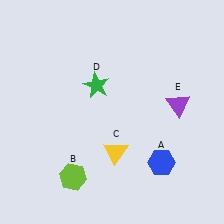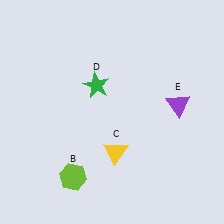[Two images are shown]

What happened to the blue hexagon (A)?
The blue hexagon (A) was removed in Image 2. It was in the bottom-right area of Image 1.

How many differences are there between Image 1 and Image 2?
There is 1 difference between the two images.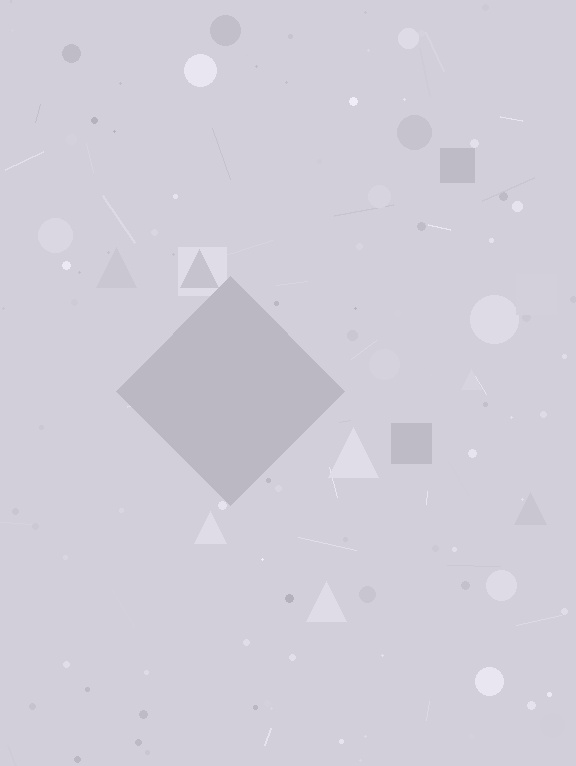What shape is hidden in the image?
A diamond is hidden in the image.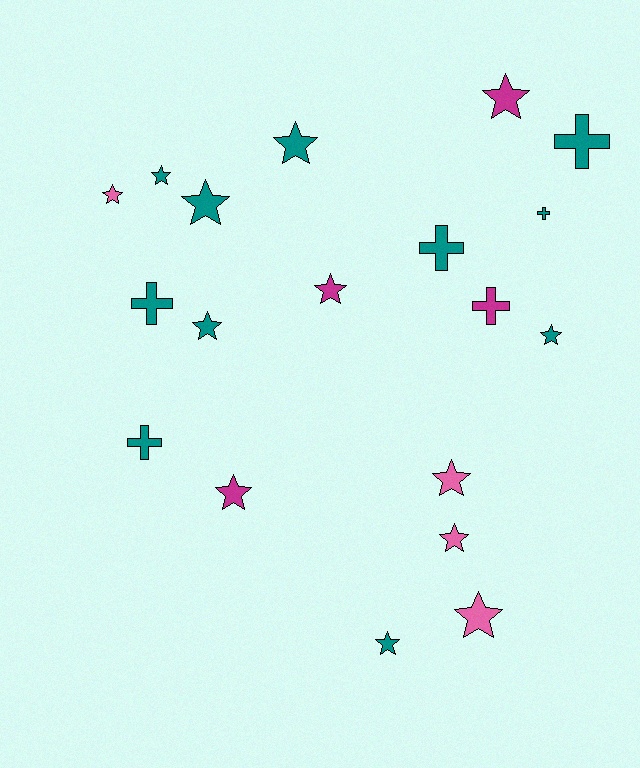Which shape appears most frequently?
Star, with 13 objects.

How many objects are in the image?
There are 19 objects.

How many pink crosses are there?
There are no pink crosses.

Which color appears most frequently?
Teal, with 11 objects.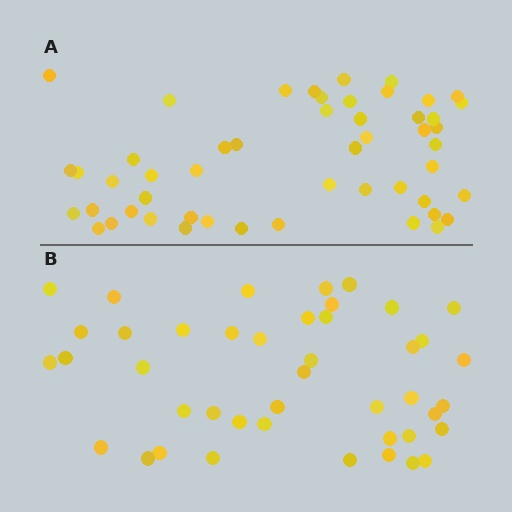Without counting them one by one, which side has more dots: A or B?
Region A (the top region) has more dots.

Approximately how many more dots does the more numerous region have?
Region A has roughly 8 or so more dots than region B.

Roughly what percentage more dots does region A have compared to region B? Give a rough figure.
About 20% more.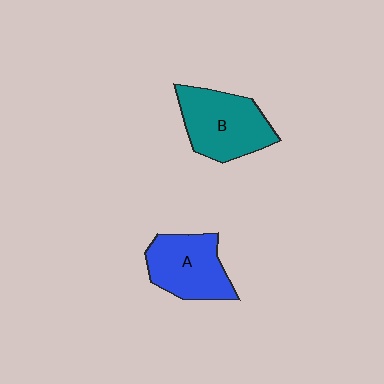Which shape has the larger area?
Shape B (teal).